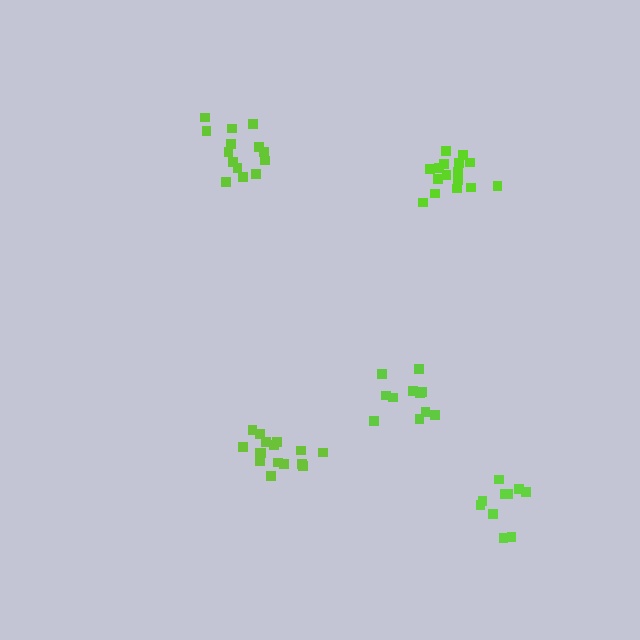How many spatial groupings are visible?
There are 5 spatial groupings.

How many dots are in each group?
Group 1: 11 dots, Group 2: 16 dots, Group 3: 14 dots, Group 4: 16 dots, Group 5: 10 dots (67 total).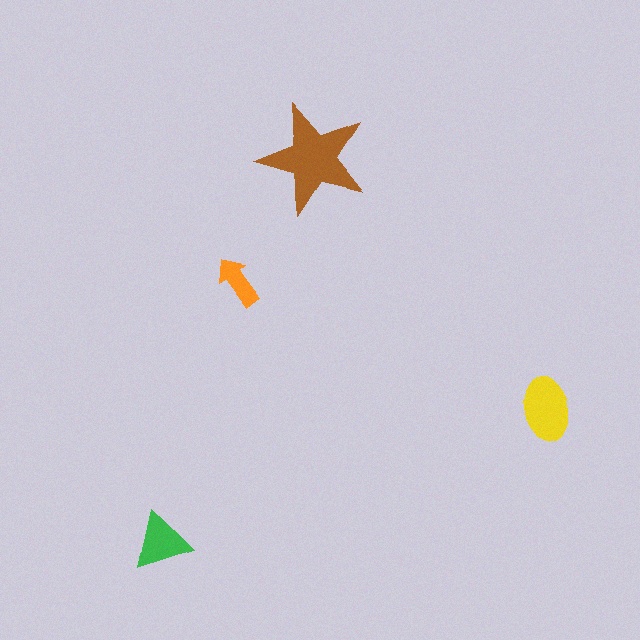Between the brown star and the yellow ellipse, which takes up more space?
The brown star.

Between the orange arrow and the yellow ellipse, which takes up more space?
The yellow ellipse.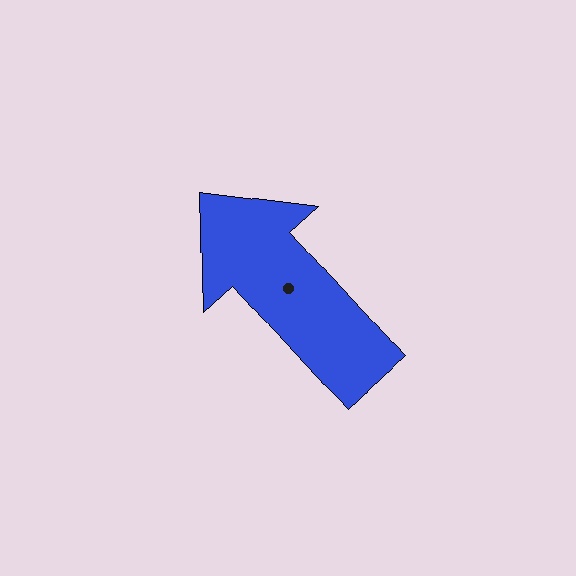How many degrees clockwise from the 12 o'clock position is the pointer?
Approximately 318 degrees.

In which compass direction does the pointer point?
Northwest.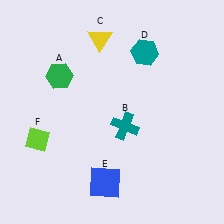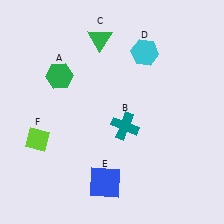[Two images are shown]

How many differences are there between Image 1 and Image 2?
There are 2 differences between the two images.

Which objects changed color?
C changed from yellow to green. D changed from teal to cyan.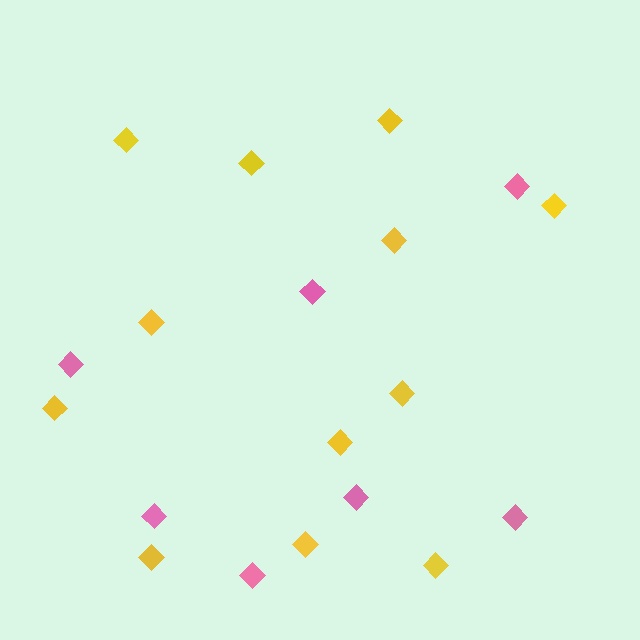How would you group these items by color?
There are 2 groups: one group of pink diamonds (7) and one group of yellow diamonds (12).